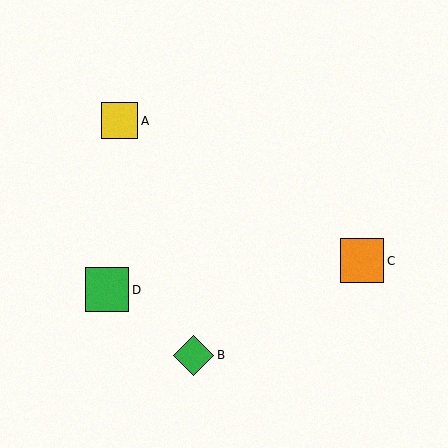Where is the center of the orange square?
The center of the orange square is at (362, 261).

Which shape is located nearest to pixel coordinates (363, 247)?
The orange square (labeled C) at (362, 261) is nearest to that location.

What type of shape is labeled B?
Shape B is a green diamond.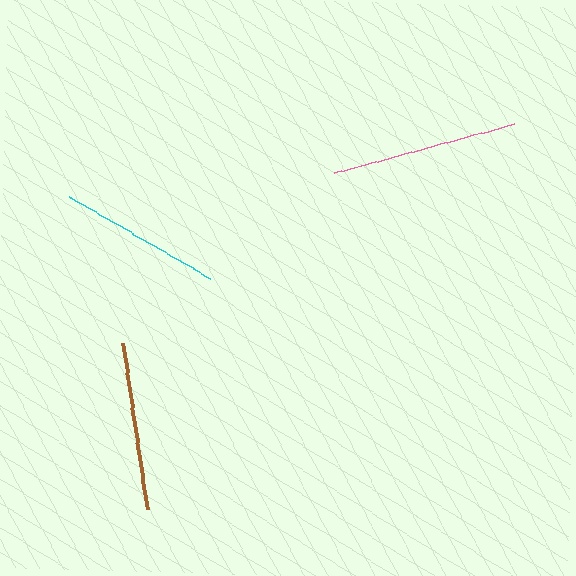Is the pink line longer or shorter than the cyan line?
The pink line is longer than the cyan line.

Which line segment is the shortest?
The cyan line is the shortest at approximately 164 pixels.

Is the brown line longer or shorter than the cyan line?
The brown line is longer than the cyan line.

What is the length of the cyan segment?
The cyan segment is approximately 164 pixels long.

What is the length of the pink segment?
The pink segment is approximately 185 pixels long.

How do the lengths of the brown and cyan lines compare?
The brown and cyan lines are approximately the same length.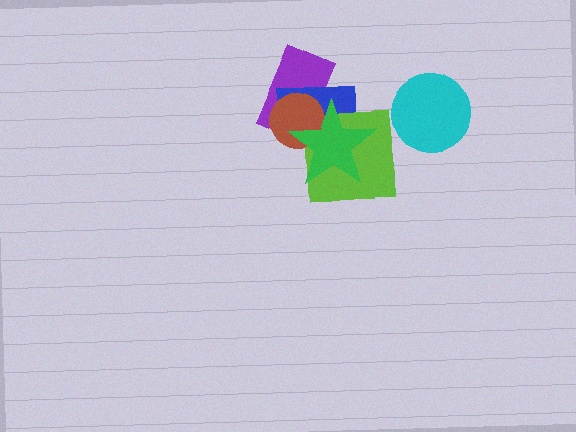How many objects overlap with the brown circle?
4 objects overlap with the brown circle.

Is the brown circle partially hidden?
Yes, it is partially covered by another shape.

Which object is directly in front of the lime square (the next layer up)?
The brown circle is directly in front of the lime square.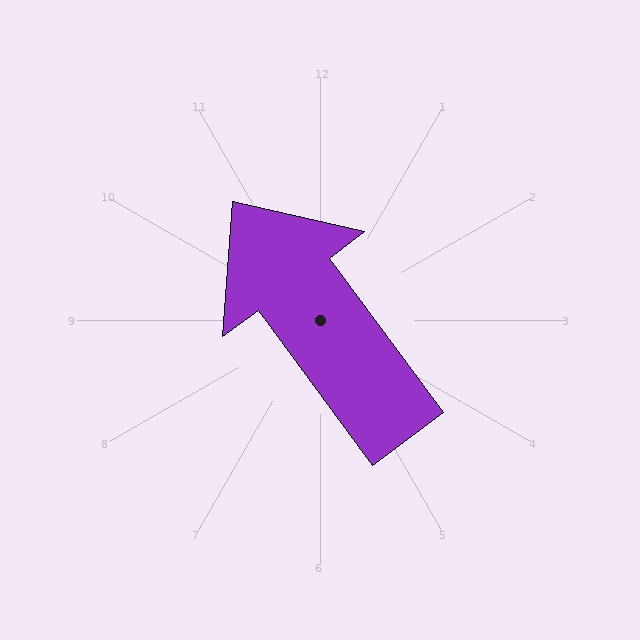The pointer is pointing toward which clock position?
Roughly 11 o'clock.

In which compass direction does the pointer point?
Northwest.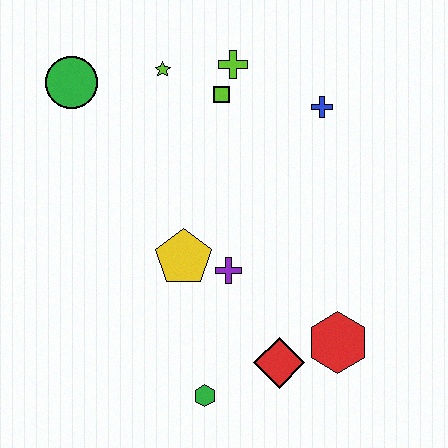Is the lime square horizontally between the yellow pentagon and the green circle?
No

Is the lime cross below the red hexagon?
No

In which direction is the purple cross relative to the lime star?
The purple cross is below the lime star.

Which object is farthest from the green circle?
The red hexagon is farthest from the green circle.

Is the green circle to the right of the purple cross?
No